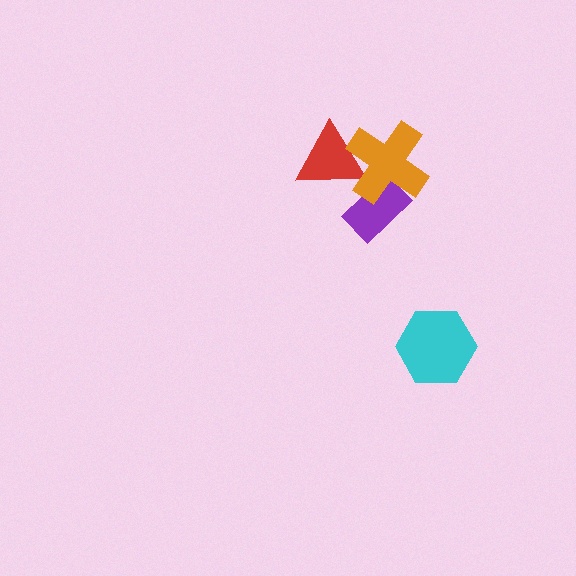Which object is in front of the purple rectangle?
The orange cross is in front of the purple rectangle.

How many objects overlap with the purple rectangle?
1 object overlaps with the purple rectangle.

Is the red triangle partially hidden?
Yes, it is partially covered by another shape.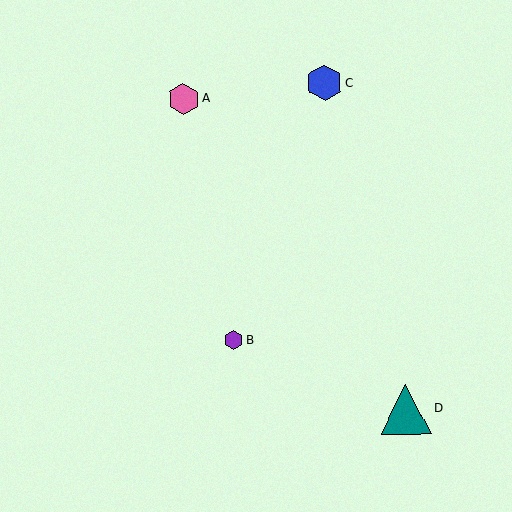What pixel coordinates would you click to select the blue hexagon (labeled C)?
Click at (325, 83) to select the blue hexagon C.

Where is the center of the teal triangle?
The center of the teal triangle is at (406, 409).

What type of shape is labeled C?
Shape C is a blue hexagon.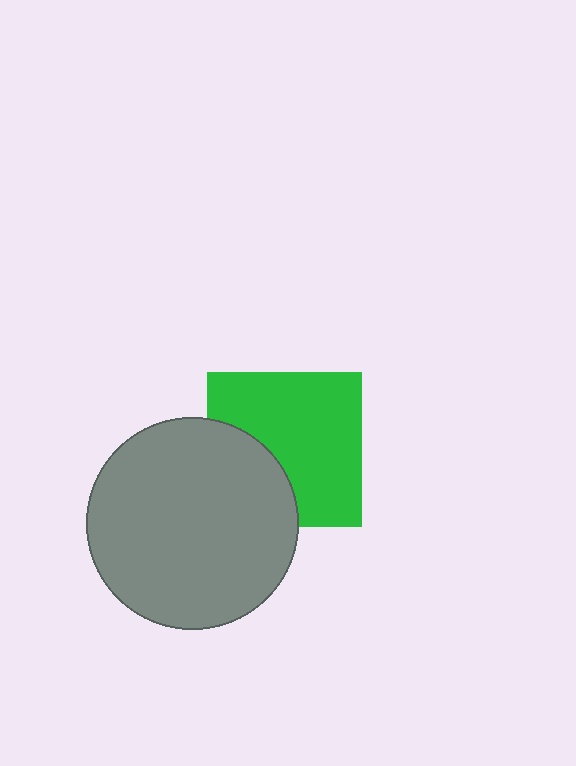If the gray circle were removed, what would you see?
You would see the complete green square.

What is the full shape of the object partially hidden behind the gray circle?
The partially hidden object is a green square.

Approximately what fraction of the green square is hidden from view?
Roughly 32% of the green square is hidden behind the gray circle.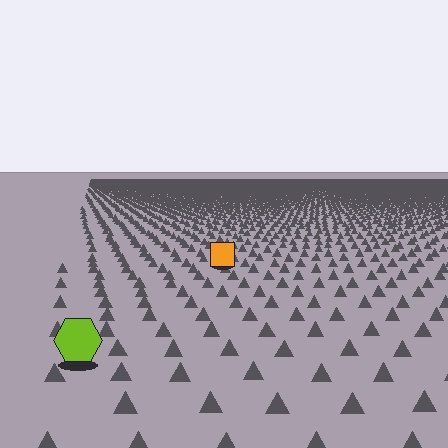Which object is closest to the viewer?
The lime hexagon is closest. The texture marks near it are larger and more spread out.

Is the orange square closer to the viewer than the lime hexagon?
No. The lime hexagon is closer — you can tell from the texture gradient: the ground texture is coarser near it.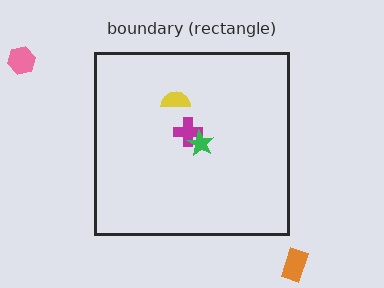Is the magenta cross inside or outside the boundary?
Inside.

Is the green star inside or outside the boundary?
Inside.